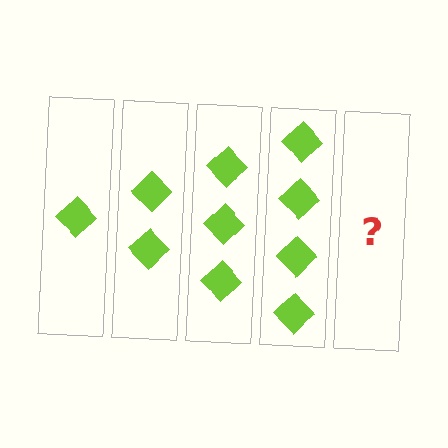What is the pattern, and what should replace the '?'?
The pattern is that each step adds one more diamond. The '?' should be 5 diamonds.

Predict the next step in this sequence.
The next step is 5 diamonds.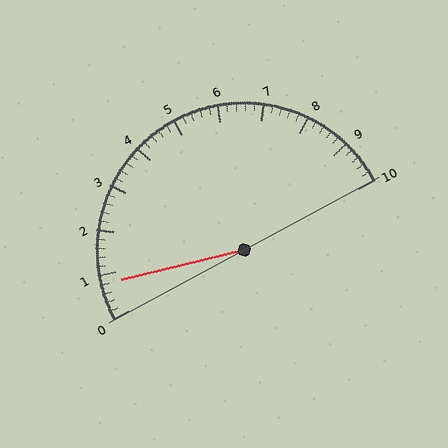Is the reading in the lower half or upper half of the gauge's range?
The reading is in the lower half of the range (0 to 10).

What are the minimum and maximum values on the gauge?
The gauge ranges from 0 to 10.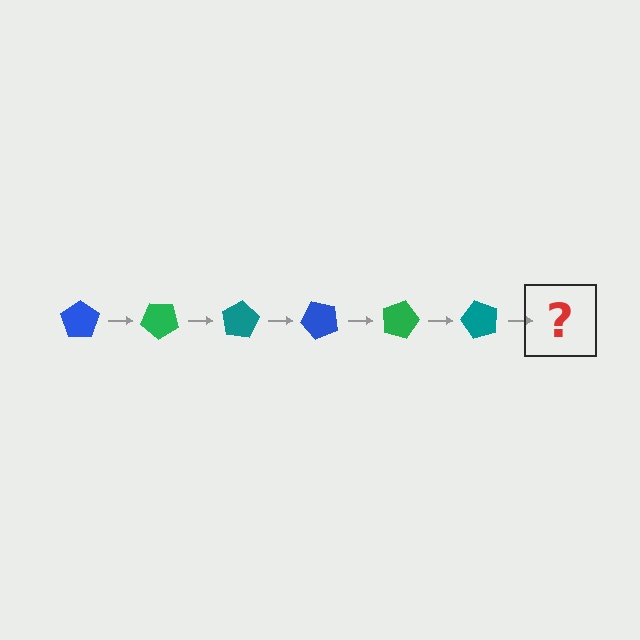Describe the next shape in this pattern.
It should be a blue pentagon, rotated 240 degrees from the start.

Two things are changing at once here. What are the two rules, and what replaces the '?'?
The two rules are that it rotates 40 degrees each step and the color cycles through blue, green, and teal. The '?' should be a blue pentagon, rotated 240 degrees from the start.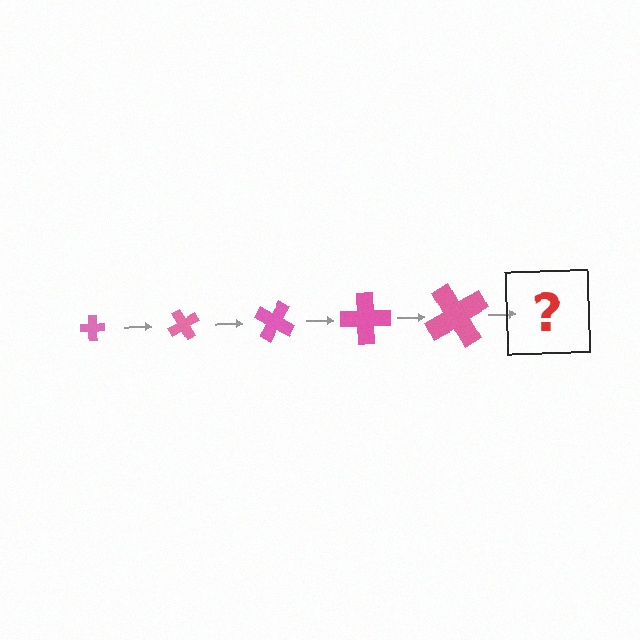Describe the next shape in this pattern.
It should be a cross, larger than the previous one and rotated 300 degrees from the start.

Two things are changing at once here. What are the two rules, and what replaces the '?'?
The two rules are that the cross grows larger each step and it rotates 60 degrees each step. The '?' should be a cross, larger than the previous one and rotated 300 degrees from the start.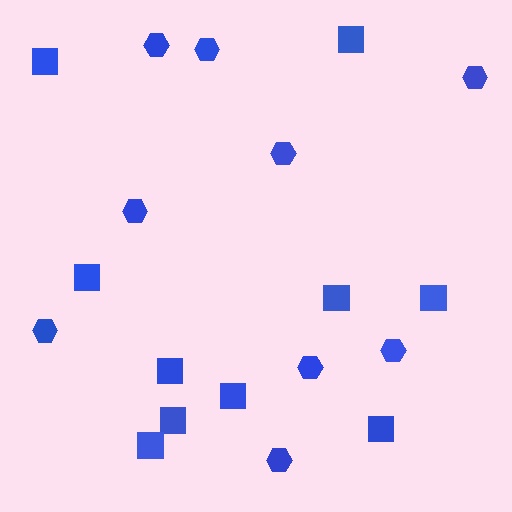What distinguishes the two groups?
There are 2 groups: one group of hexagons (9) and one group of squares (10).